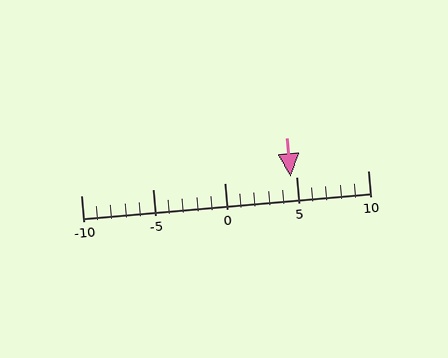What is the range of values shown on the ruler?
The ruler shows values from -10 to 10.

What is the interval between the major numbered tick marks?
The major tick marks are spaced 5 units apart.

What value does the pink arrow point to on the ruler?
The pink arrow points to approximately 5.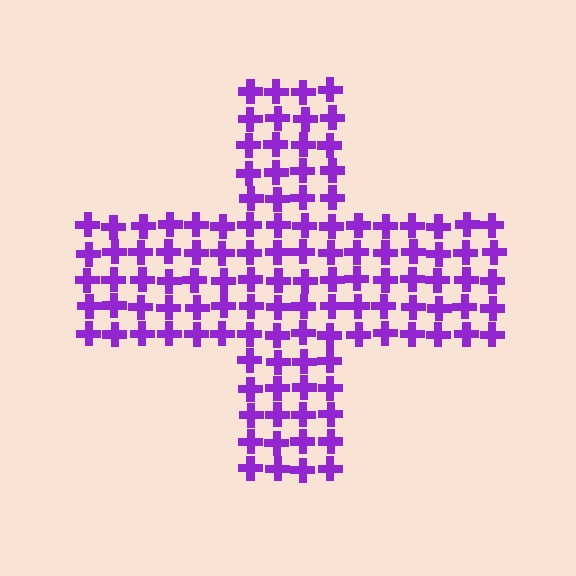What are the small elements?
The small elements are crosses.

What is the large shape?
The large shape is a cross.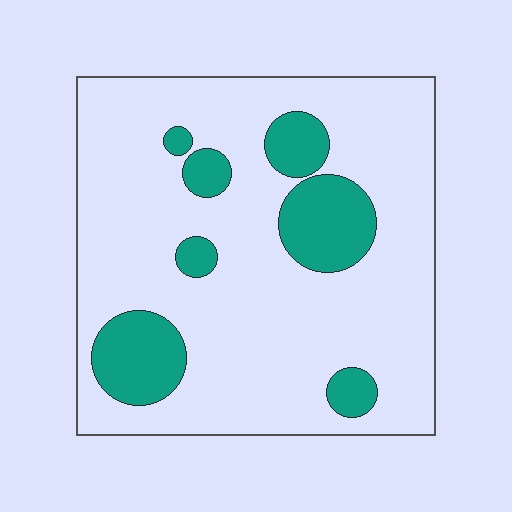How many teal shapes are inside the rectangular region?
7.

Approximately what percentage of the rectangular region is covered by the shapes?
Approximately 20%.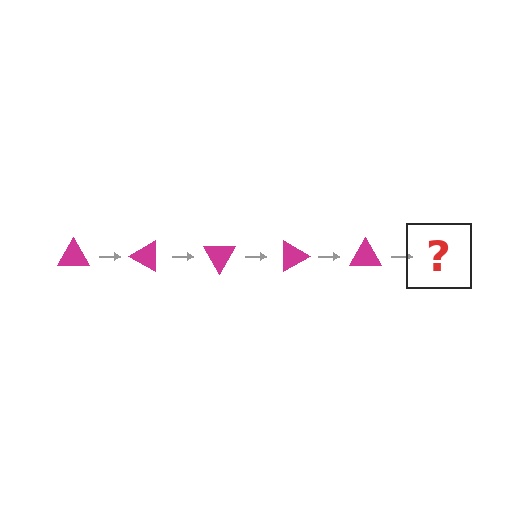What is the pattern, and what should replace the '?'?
The pattern is that the triangle rotates 30 degrees each step. The '?' should be a magenta triangle rotated 150 degrees.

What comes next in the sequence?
The next element should be a magenta triangle rotated 150 degrees.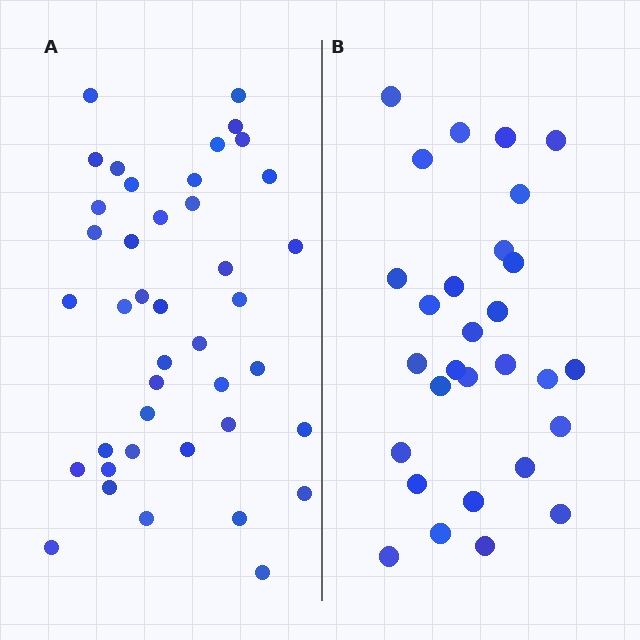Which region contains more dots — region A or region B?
Region A (the left region) has more dots.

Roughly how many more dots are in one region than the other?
Region A has roughly 12 or so more dots than region B.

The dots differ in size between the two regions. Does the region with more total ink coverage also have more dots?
No. Region B has more total ink coverage because its dots are larger, but region A actually contains more individual dots. Total area can be misleading — the number of items is what matters here.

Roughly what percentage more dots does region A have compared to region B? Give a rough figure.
About 40% more.